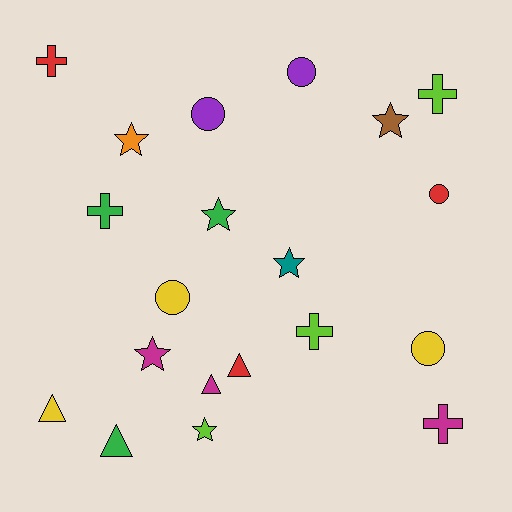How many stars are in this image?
There are 6 stars.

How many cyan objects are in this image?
There are no cyan objects.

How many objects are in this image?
There are 20 objects.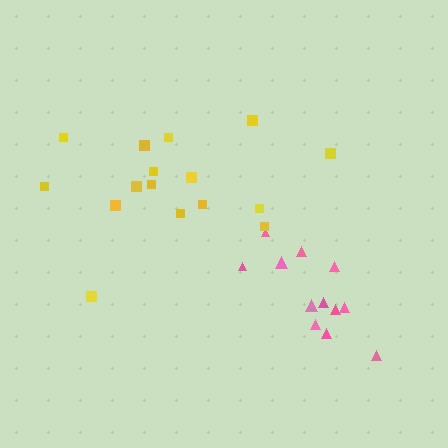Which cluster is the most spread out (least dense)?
Yellow.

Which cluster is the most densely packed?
Pink.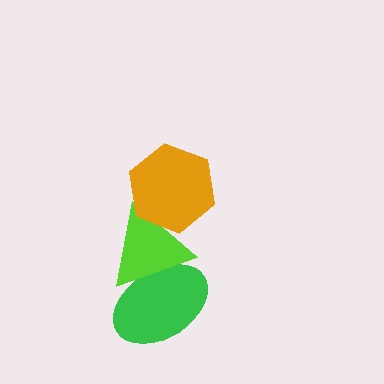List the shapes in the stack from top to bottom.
From top to bottom: the orange hexagon, the lime triangle, the green ellipse.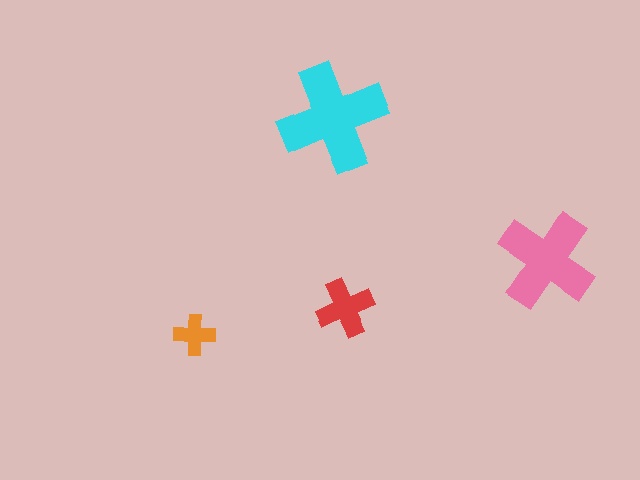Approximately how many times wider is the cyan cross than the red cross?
About 2 times wider.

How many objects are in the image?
There are 4 objects in the image.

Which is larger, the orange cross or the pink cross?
The pink one.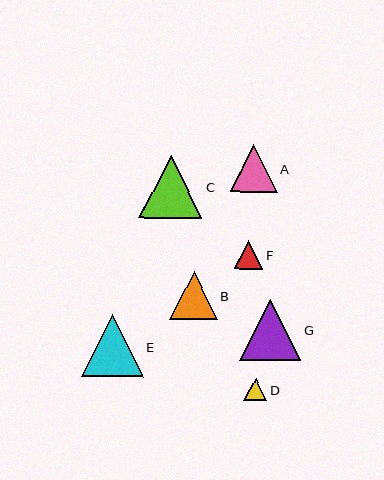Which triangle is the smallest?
Triangle D is the smallest with a size of approximately 23 pixels.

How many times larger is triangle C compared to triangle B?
Triangle C is approximately 1.3 times the size of triangle B.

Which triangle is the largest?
Triangle C is the largest with a size of approximately 63 pixels.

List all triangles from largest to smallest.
From largest to smallest: C, E, G, B, A, F, D.